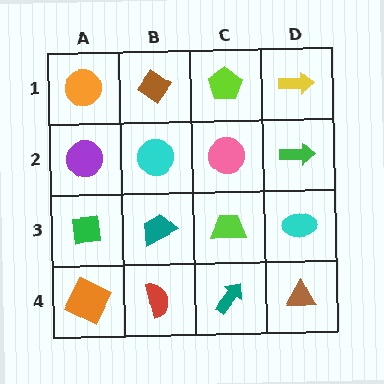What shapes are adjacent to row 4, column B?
A teal trapezoid (row 3, column B), an orange square (row 4, column A), a teal arrow (row 4, column C).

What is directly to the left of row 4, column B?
An orange square.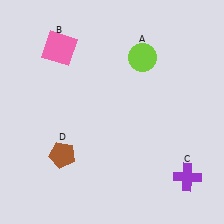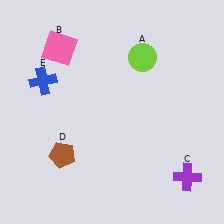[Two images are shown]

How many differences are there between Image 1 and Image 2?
There is 1 difference between the two images.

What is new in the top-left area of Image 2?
A blue cross (E) was added in the top-left area of Image 2.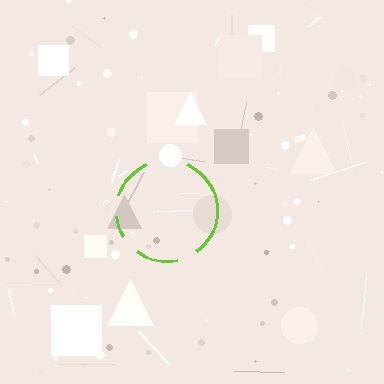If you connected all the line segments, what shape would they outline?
They would outline a circle.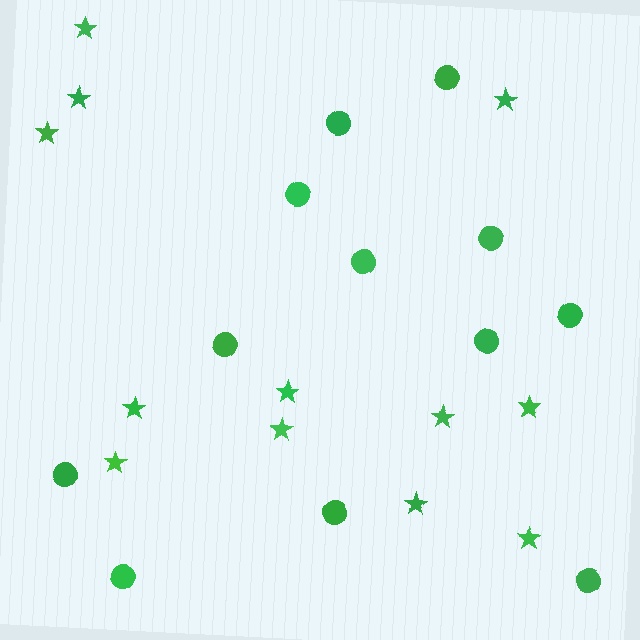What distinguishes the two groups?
There are 2 groups: one group of stars (12) and one group of circles (12).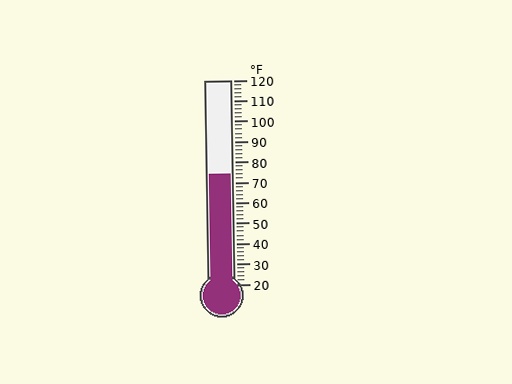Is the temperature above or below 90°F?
The temperature is below 90°F.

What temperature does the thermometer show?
The thermometer shows approximately 74°F.